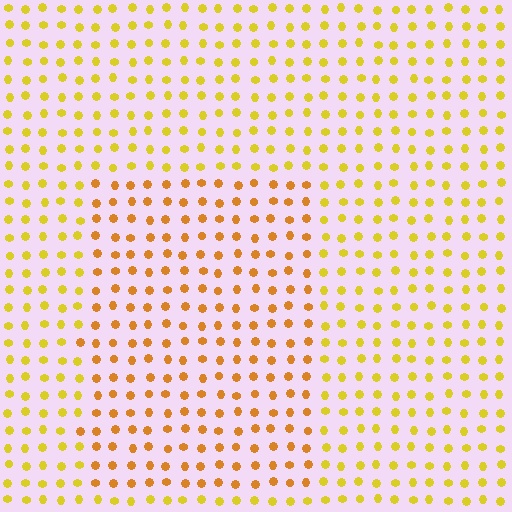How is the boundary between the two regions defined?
The boundary is defined purely by a slight shift in hue (about 25 degrees). Spacing, size, and orientation are identical on both sides.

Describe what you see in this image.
The image is filled with small yellow elements in a uniform arrangement. A rectangle-shaped region is visible where the elements are tinted to a slightly different hue, forming a subtle color boundary.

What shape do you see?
I see a rectangle.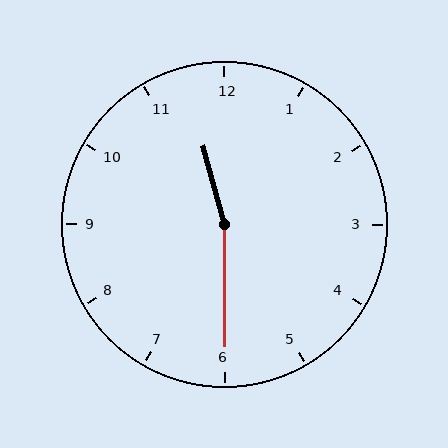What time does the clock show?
11:30.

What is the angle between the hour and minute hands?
Approximately 165 degrees.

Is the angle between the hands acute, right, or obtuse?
It is obtuse.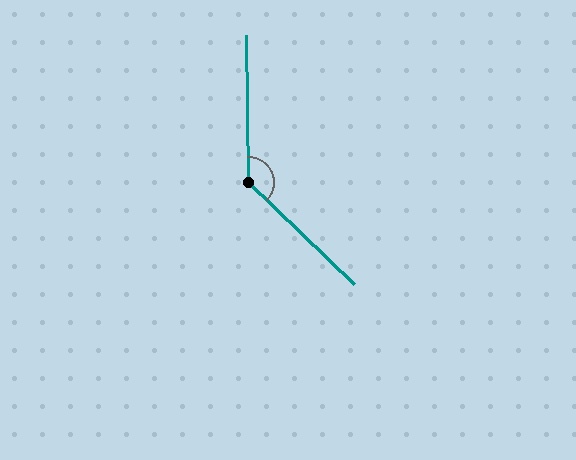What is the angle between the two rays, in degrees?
Approximately 134 degrees.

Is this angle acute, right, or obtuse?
It is obtuse.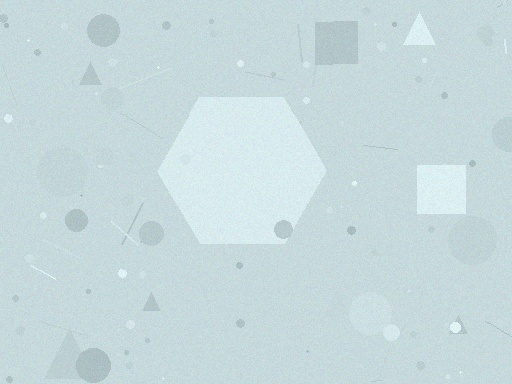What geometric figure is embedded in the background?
A hexagon is embedded in the background.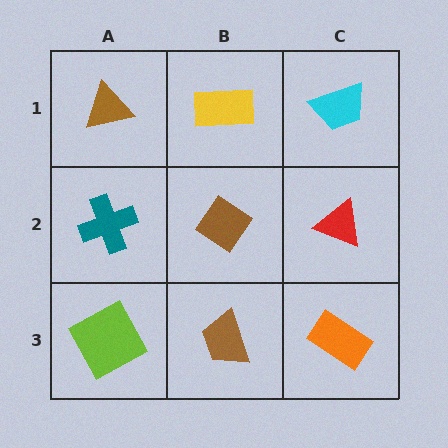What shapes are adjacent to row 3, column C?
A red triangle (row 2, column C), a brown trapezoid (row 3, column B).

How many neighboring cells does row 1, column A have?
2.